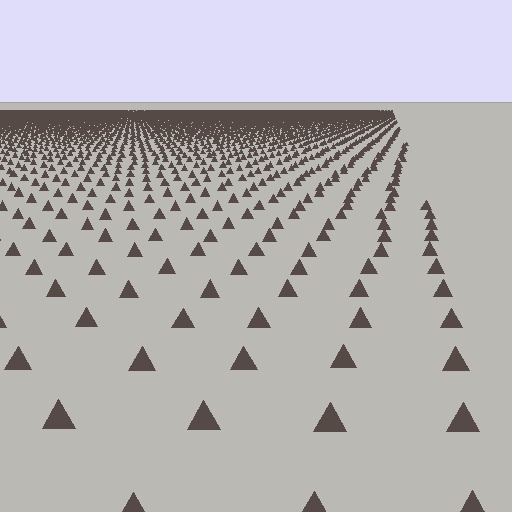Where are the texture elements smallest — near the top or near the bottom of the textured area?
Near the top.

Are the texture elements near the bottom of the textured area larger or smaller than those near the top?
Larger. Near the bottom, elements are closer to the viewer and appear at a bigger on-screen size.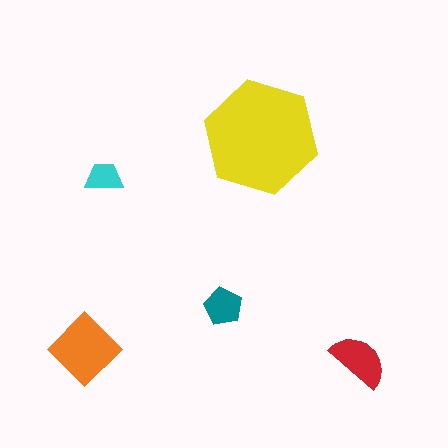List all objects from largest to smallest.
The yellow hexagon, the orange diamond, the red semicircle, the teal pentagon, the cyan trapezoid.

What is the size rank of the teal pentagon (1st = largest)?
4th.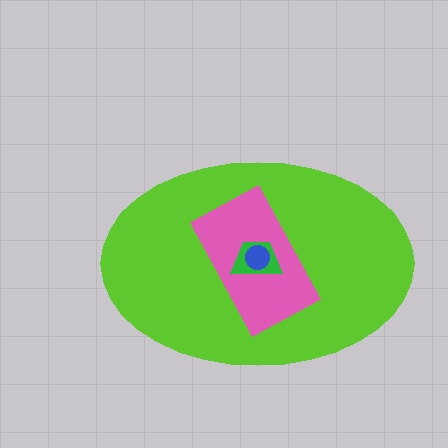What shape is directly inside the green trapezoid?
The blue circle.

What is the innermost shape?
The blue circle.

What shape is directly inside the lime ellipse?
The pink rectangle.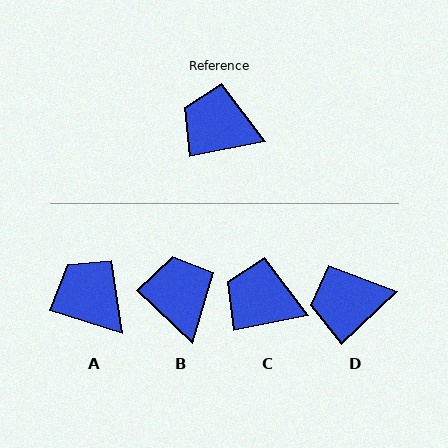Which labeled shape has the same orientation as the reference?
C.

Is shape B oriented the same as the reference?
No, it is off by about 54 degrees.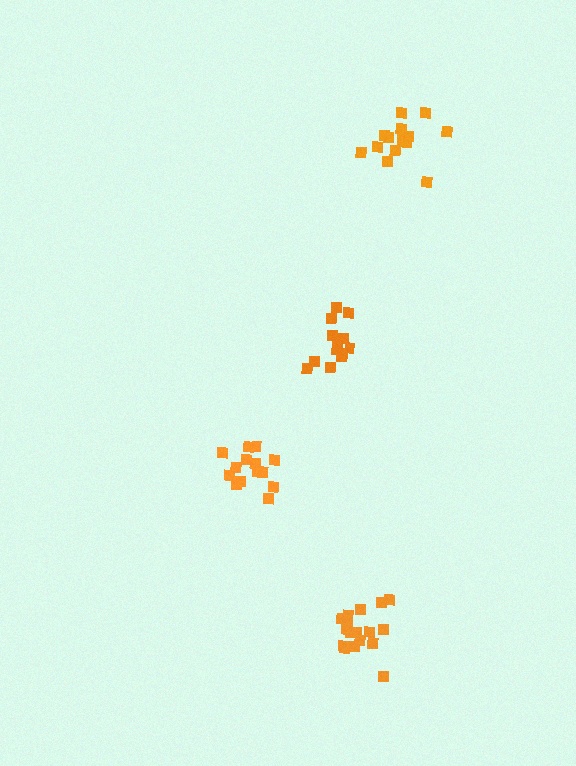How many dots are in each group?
Group 1: 17 dots, Group 2: 15 dots, Group 3: 14 dots, Group 4: 13 dots (59 total).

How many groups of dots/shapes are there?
There are 4 groups.